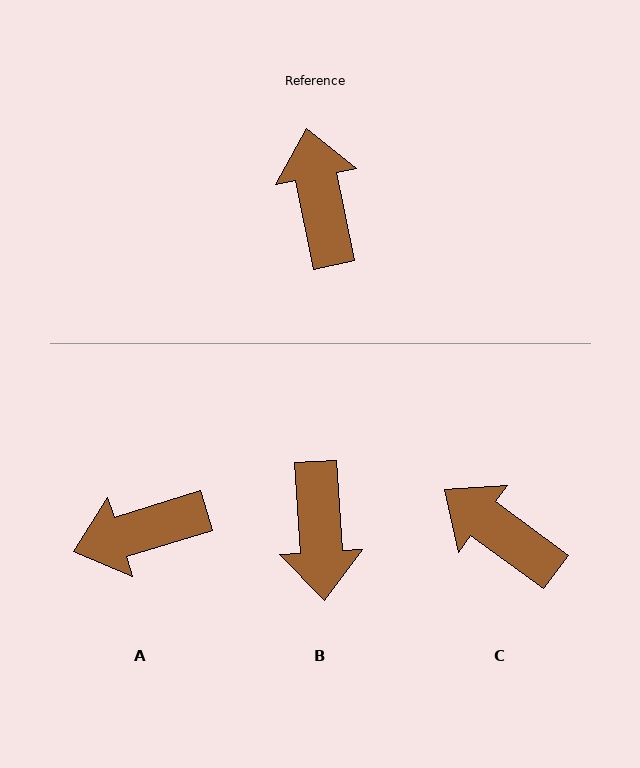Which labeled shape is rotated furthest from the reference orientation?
B, about 172 degrees away.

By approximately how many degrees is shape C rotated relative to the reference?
Approximately 42 degrees counter-clockwise.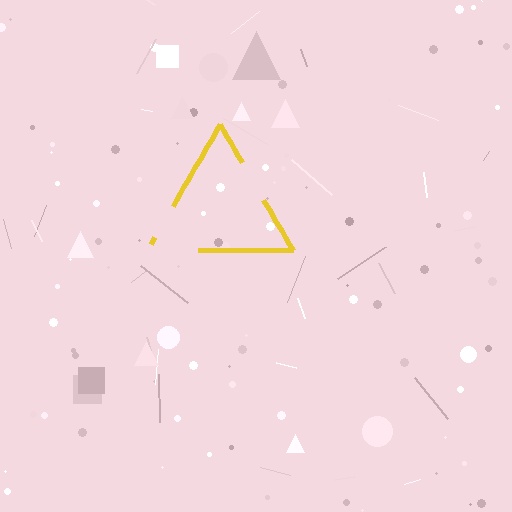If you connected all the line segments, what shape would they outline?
They would outline a triangle.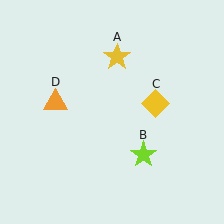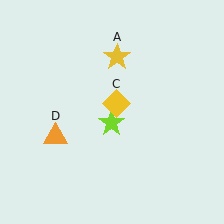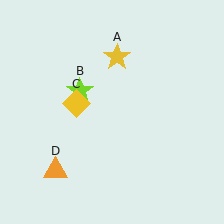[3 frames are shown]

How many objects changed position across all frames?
3 objects changed position: lime star (object B), yellow diamond (object C), orange triangle (object D).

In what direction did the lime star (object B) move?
The lime star (object B) moved up and to the left.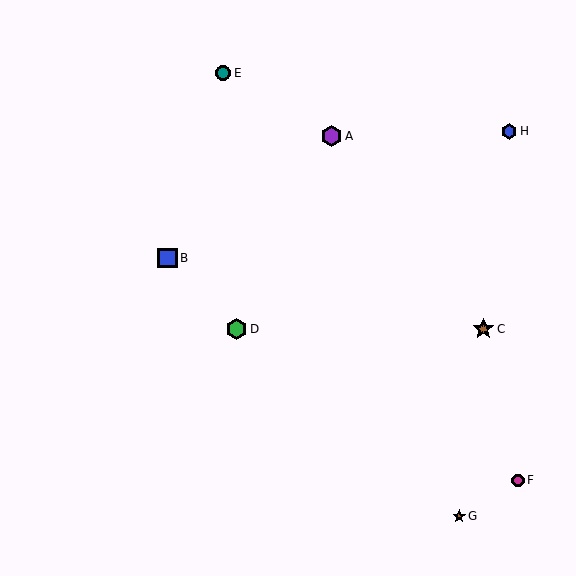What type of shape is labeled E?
Shape E is a teal circle.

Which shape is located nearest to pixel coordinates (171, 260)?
The blue square (labeled B) at (167, 258) is nearest to that location.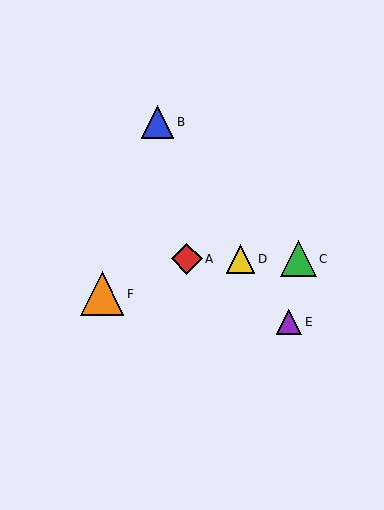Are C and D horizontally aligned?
Yes, both are at y≈259.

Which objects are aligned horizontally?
Objects A, C, D are aligned horizontally.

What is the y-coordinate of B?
Object B is at y≈122.